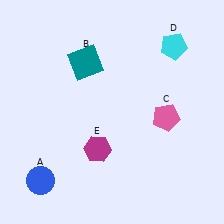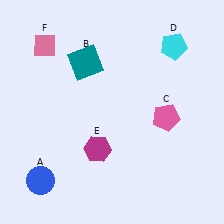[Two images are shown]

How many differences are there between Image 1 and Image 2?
There is 1 difference between the two images.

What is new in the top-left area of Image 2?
A pink diamond (F) was added in the top-left area of Image 2.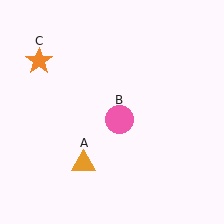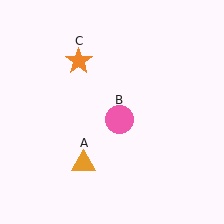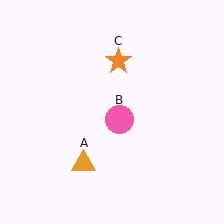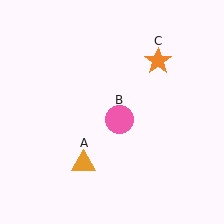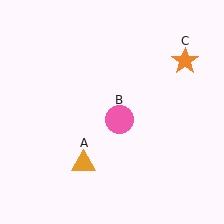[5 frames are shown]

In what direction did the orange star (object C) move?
The orange star (object C) moved right.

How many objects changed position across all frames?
1 object changed position: orange star (object C).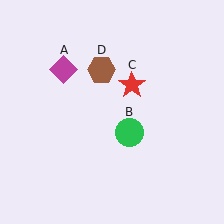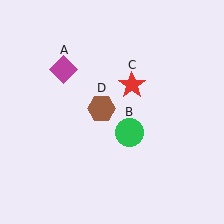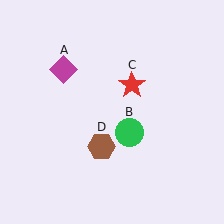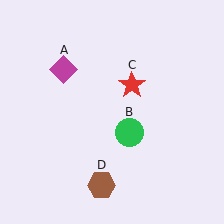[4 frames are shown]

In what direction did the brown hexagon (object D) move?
The brown hexagon (object D) moved down.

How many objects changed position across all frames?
1 object changed position: brown hexagon (object D).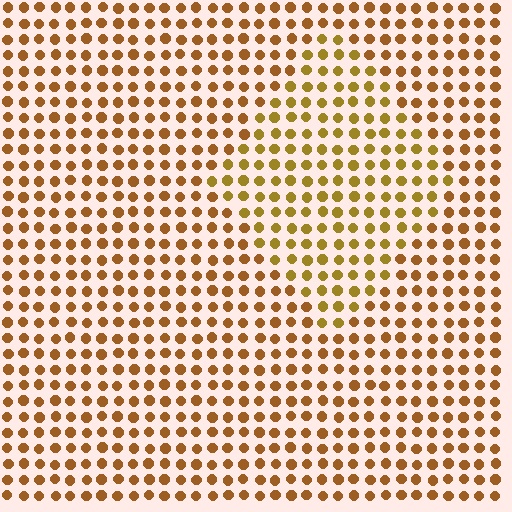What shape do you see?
I see a diamond.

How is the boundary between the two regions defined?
The boundary is defined purely by a slight shift in hue (about 19 degrees). Spacing, size, and orientation are identical on both sides.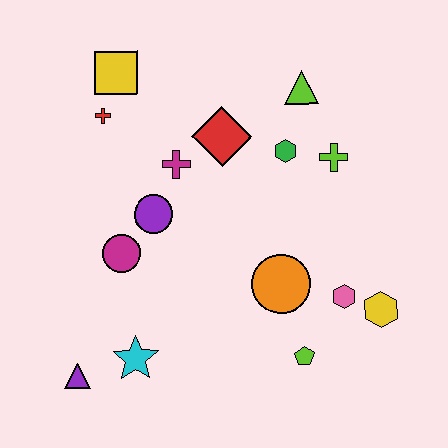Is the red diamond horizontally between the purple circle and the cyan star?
No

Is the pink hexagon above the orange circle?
No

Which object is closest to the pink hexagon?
The yellow hexagon is closest to the pink hexagon.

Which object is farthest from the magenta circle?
The yellow hexagon is farthest from the magenta circle.